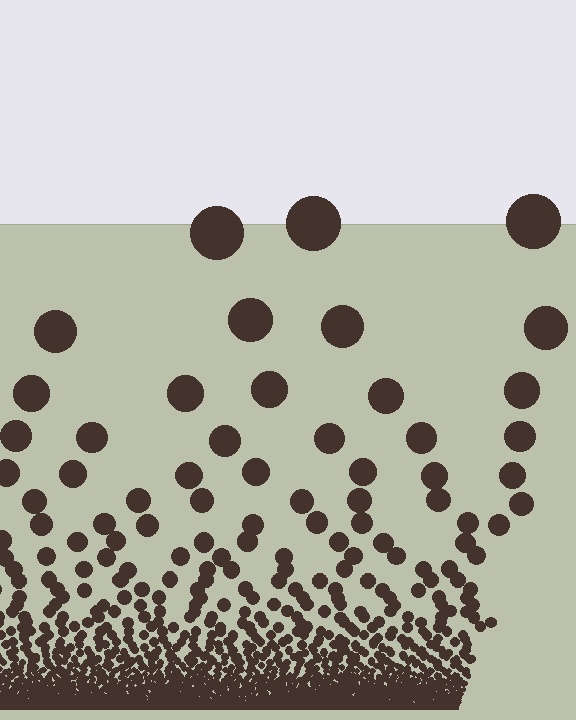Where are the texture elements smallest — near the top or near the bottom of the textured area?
Near the bottom.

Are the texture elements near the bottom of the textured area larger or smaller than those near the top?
Smaller. The gradient is inverted — elements near the bottom are smaller and denser.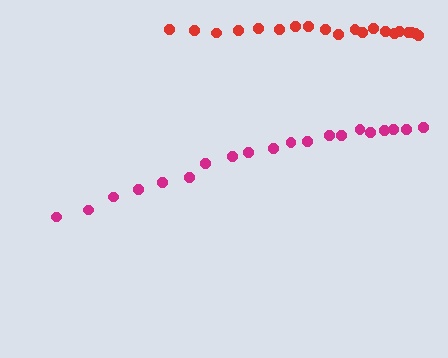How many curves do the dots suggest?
There are 2 distinct paths.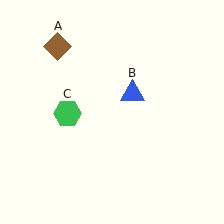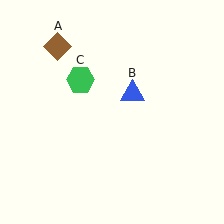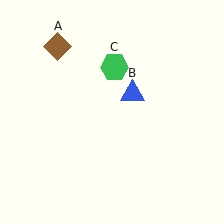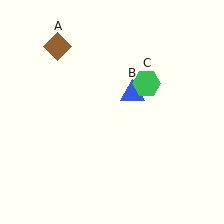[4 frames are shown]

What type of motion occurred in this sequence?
The green hexagon (object C) rotated clockwise around the center of the scene.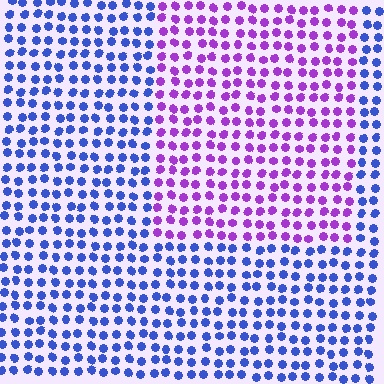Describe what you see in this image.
The image is filled with small blue elements in a uniform arrangement. A rectangle-shaped region is visible where the elements are tinted to a slightly different hue, forming a subtle color boundary.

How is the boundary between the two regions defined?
The boundary is defined purely by a slight shift in hue (about 55 degrees). Spacing, size, and orientation are identical on both sides.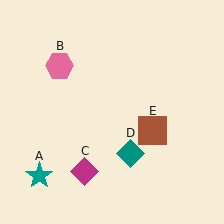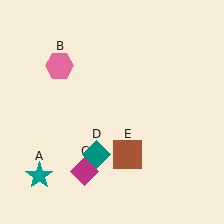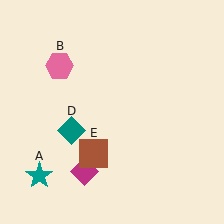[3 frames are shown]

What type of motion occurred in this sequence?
The teal diamond (object D), brown square (object E) rotated clockwise around the center of the scene.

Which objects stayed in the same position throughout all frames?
Teal star (object A) and pink hexagon (object B) and magenta diamond (object C) remained stationary.